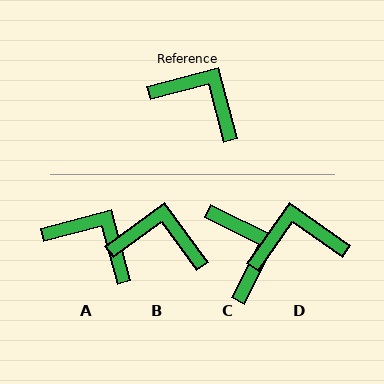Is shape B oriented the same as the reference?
No, it is off by about 21 degrees.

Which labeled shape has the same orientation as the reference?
A.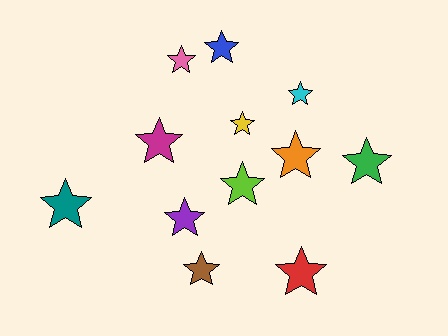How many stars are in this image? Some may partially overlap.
There are 12 stars.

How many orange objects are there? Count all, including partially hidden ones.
There is 1 orange object.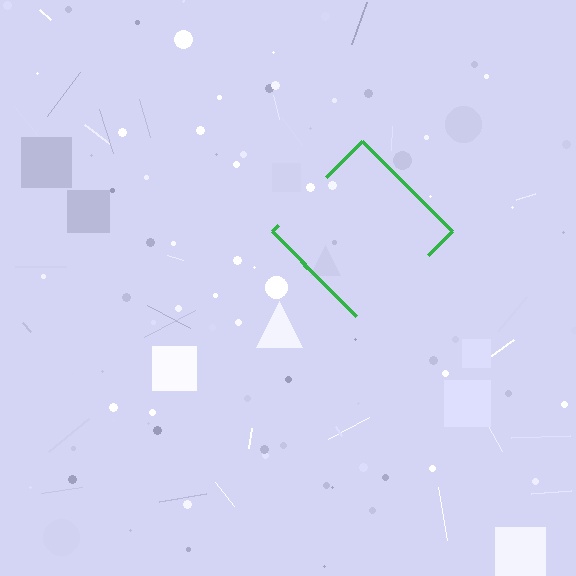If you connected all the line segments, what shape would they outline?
They would outline a diamond.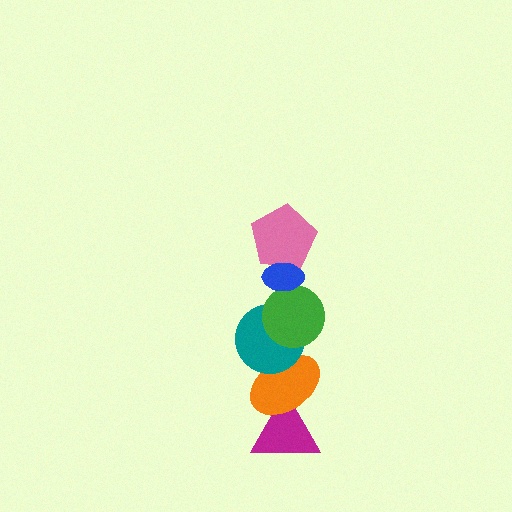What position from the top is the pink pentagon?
The pink pentagon is 2nd from the top.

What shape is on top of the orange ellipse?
The teal circle is on top of the orange ellipse.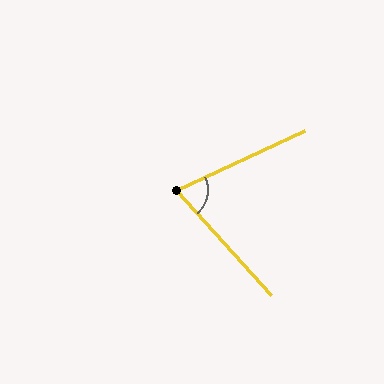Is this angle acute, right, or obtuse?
It is acute.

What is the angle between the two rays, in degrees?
Approximately 73 degrees.